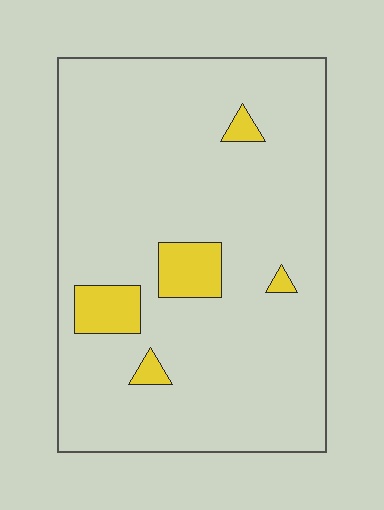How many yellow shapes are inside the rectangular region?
5.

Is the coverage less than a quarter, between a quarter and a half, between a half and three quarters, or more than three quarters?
Less than a quarter.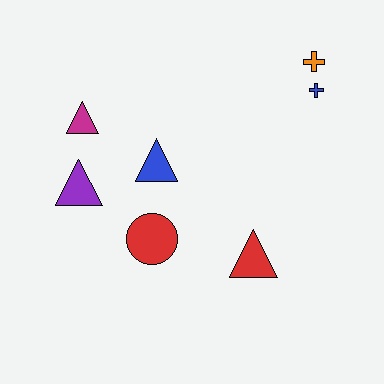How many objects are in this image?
There are 7 objects.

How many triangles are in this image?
There are 4 triangles.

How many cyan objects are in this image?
There are no cyan objects.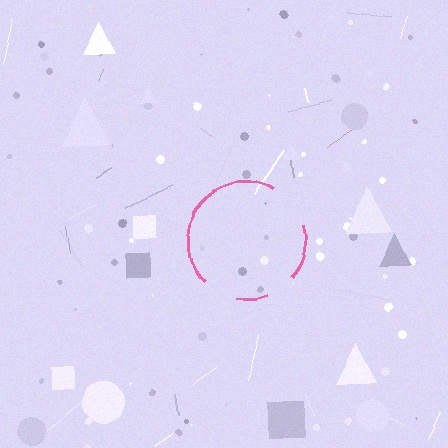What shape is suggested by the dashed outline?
The dashed outline suggests a circle.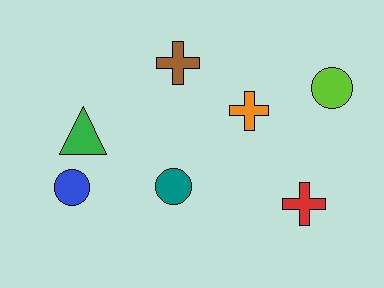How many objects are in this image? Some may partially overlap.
There are 7 objects.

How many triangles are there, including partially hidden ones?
There is 1 triangle.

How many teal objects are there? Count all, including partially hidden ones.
There is 1 teal object.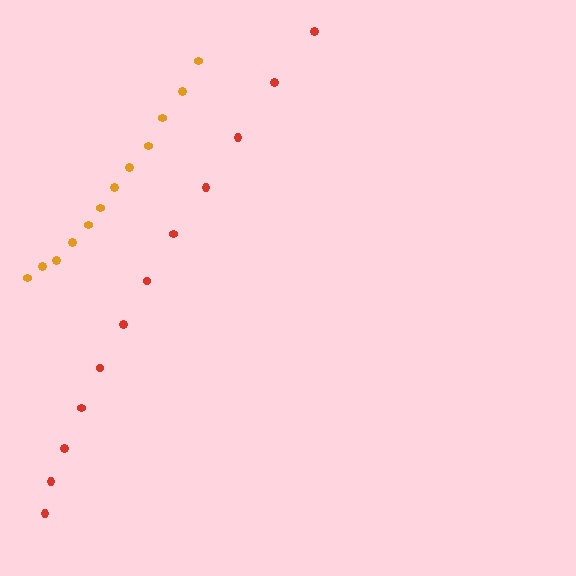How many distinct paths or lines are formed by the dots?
There are 2 distinct paths.